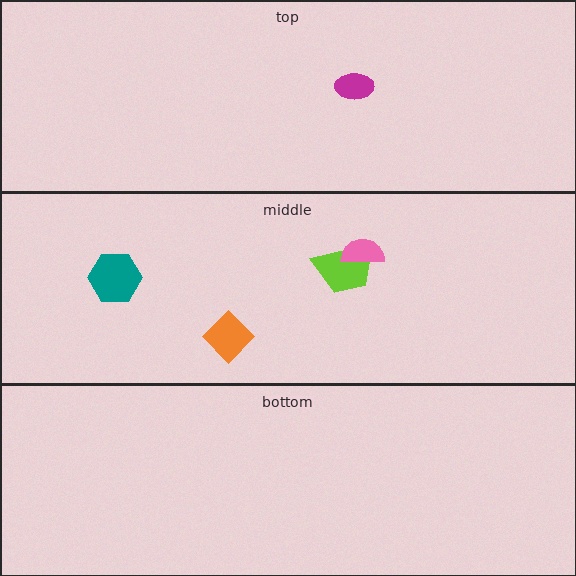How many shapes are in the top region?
1.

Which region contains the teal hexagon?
The middle region.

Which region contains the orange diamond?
The middle region.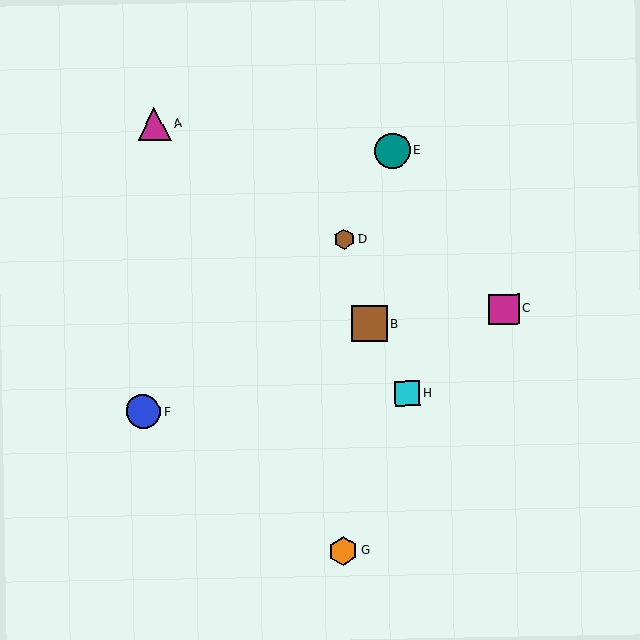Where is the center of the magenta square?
The center of the magenta square is at (504, 309).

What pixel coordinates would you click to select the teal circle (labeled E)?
Click at (393, 151) to select the teal circle E.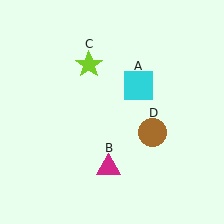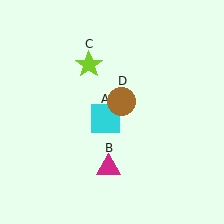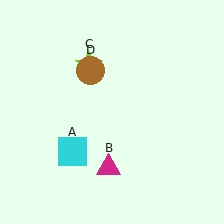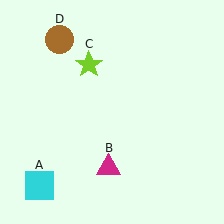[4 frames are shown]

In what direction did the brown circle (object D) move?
The brown circle (object D) moved up and to the left.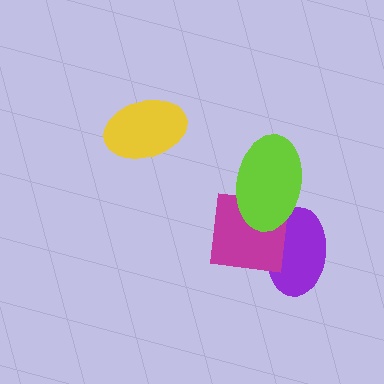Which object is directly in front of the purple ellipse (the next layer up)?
The magenta square is directly in front of the purple ellipse.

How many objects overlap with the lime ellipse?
2 objects overlap with the lime ellipse.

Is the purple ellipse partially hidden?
Yes, it is partially covered by another shape.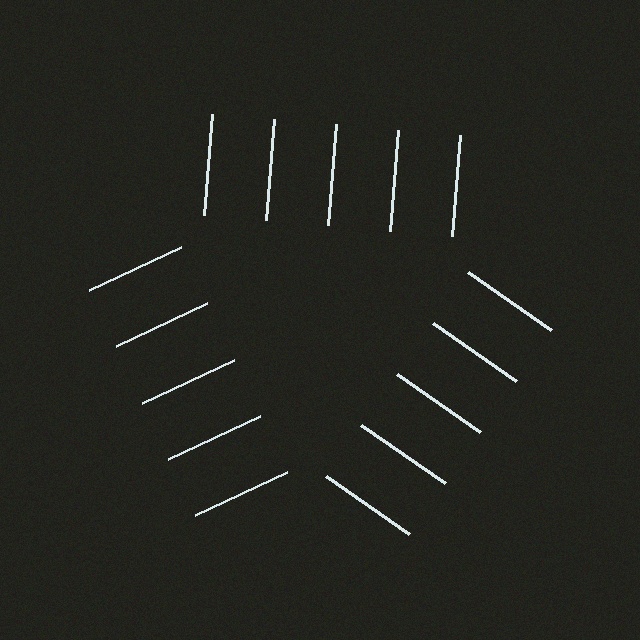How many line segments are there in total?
15 — 5 along each of the 3 edges.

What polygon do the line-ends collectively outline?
An illusory triangle — the line segments terminate on its edges but no continuous stroke is drawn.